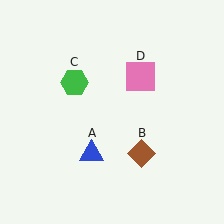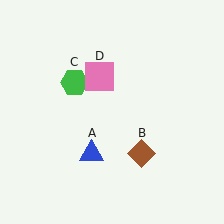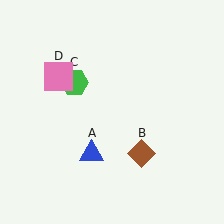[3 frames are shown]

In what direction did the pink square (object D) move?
The pink square (object D) moved left.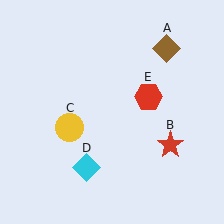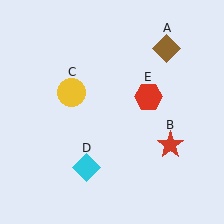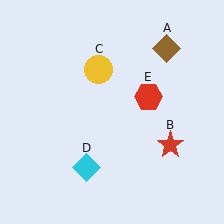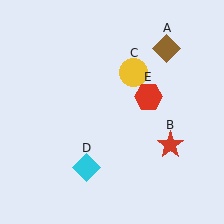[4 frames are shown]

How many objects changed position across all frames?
1 object changed position: yellow circle (object C).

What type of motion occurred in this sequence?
The yellow circle (object C) rotated clockwise around the center of the scene.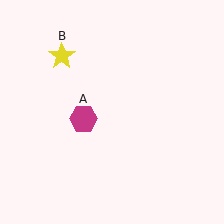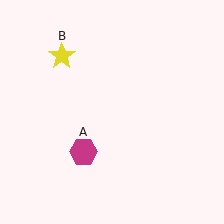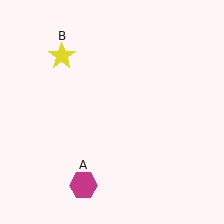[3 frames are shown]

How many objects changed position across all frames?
1 object changed position: magenta hexagon (object A).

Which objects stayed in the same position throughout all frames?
Yellow star (object B) remained stationary.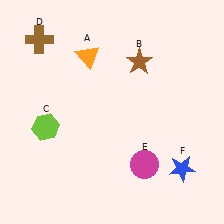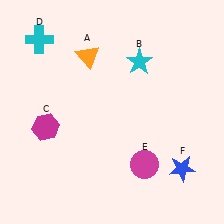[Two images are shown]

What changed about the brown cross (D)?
In Image 1, D is brown. In Image 2, it changed to cyan.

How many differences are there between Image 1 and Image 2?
There are 3 differences between the two images.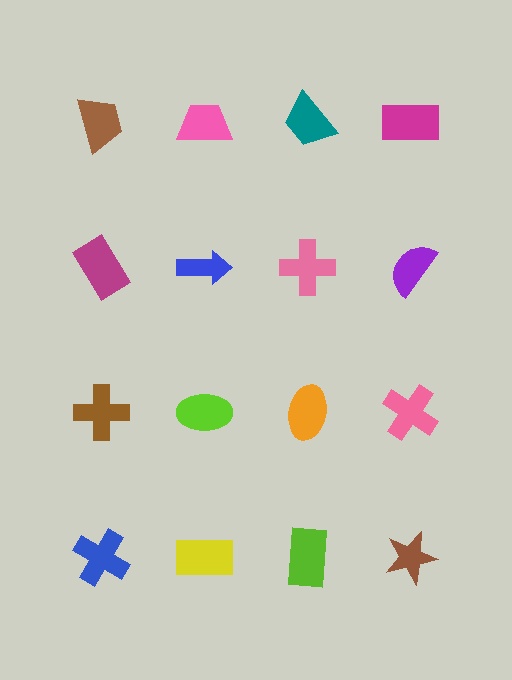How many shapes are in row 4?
4 shapes.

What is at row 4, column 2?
A yellow rectangle.